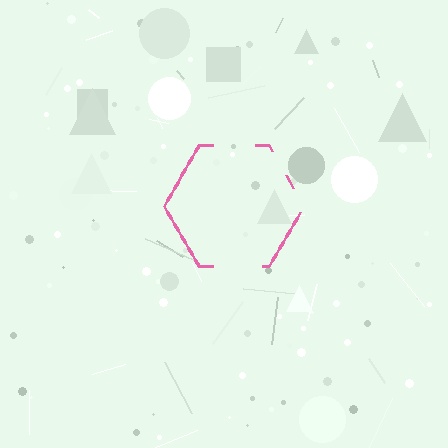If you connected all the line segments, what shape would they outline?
They would outline a hexagon.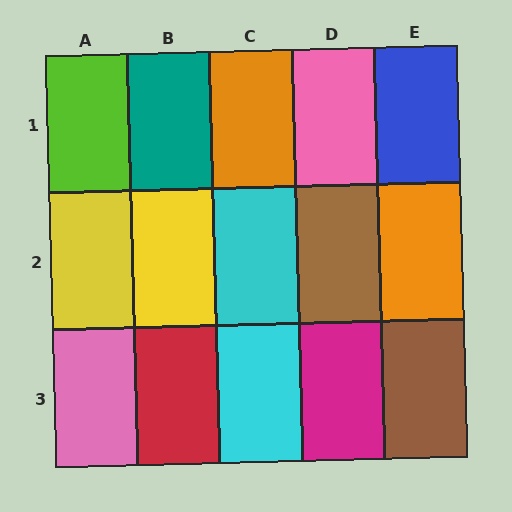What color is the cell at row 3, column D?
Magenta.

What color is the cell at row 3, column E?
Brown.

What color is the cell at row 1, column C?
Orange.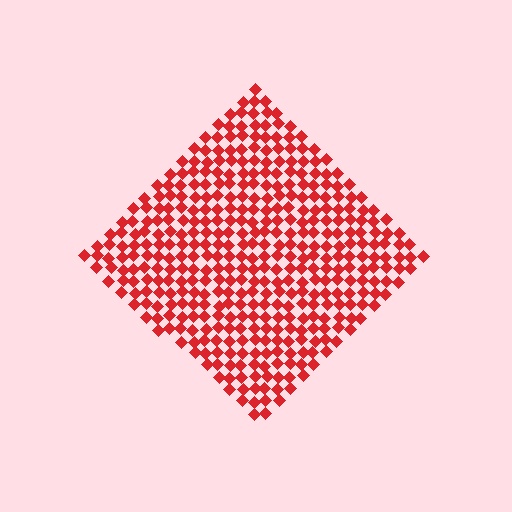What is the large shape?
The large shape is a diamond.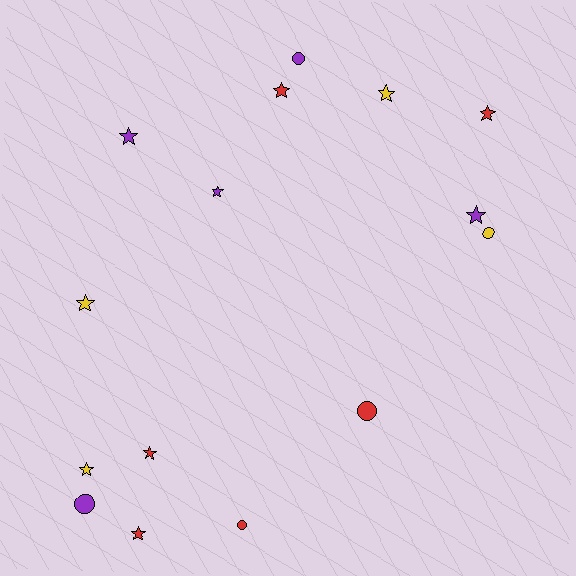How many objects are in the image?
There are 15 objects.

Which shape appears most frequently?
Star, with 10 objects.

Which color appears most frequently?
Red, with 6 objects.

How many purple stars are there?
There are 3 purple stars.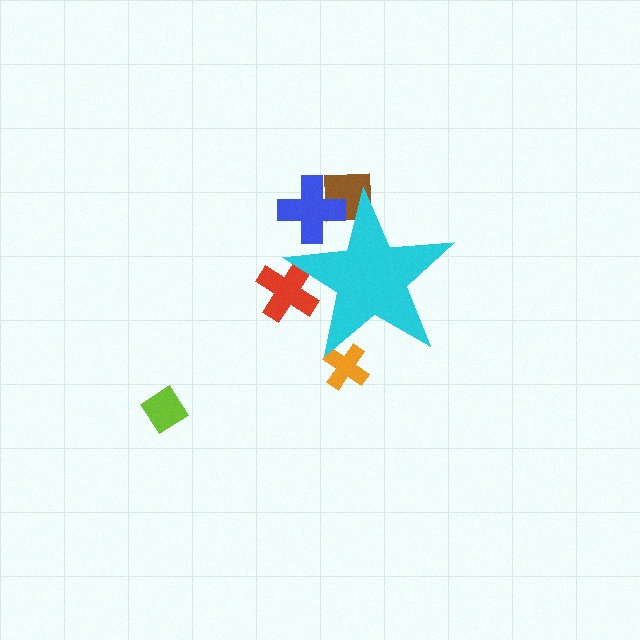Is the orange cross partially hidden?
Yes, the orange cross is partially hidden behind the cyan star.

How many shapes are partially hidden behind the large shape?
4 shapes are partially hidden.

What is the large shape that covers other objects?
A cyan star.